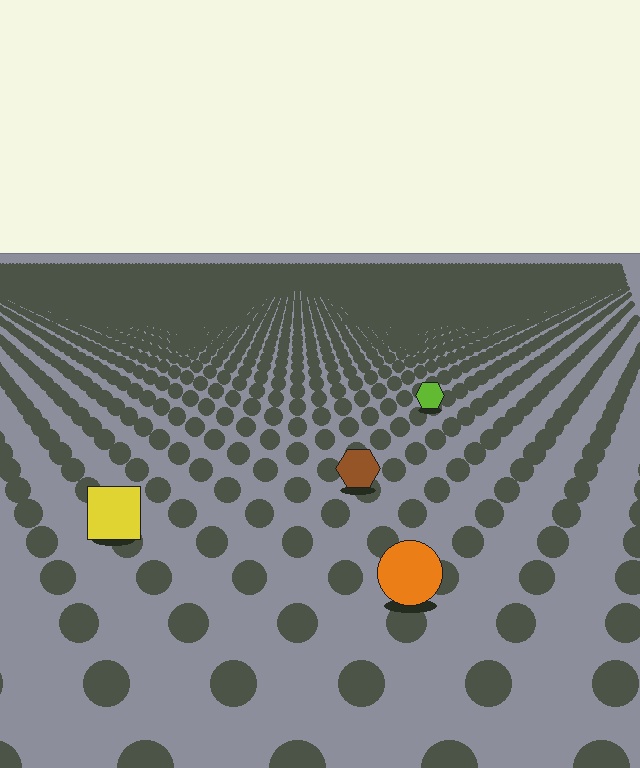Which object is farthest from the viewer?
The lime hexagon is farthest from the viewer. It appears smaller and the ground texture around it is denser.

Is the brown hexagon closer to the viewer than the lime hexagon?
Yes. The brown hexagon is closer — you can tell from the texture gradient: the ground texture is coarser near it.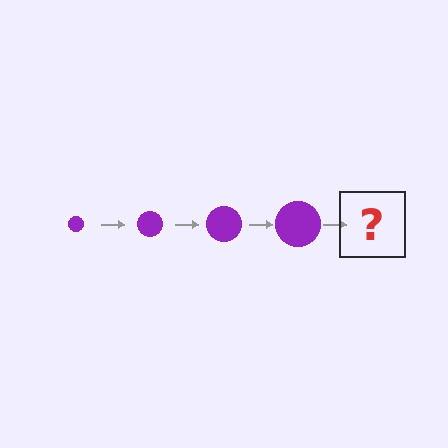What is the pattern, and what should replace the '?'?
The pattern is that the circle gets progressively larger each step. The '?' should be a purple circle, larger than the previous one.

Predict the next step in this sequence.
The next step is a purple circle, larger than the previous one.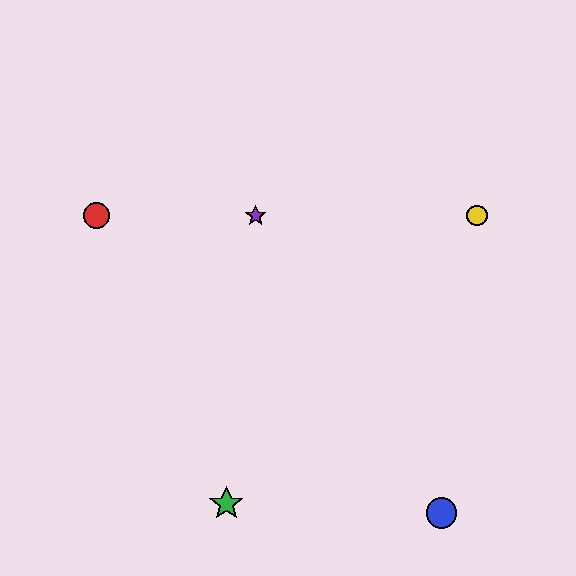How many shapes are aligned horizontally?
3 shapes (the red circle, the yellow circle, the purple star) are aligned horizontally.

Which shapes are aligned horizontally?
The red circle, the yellow circle, the purple star are aligned horizontally.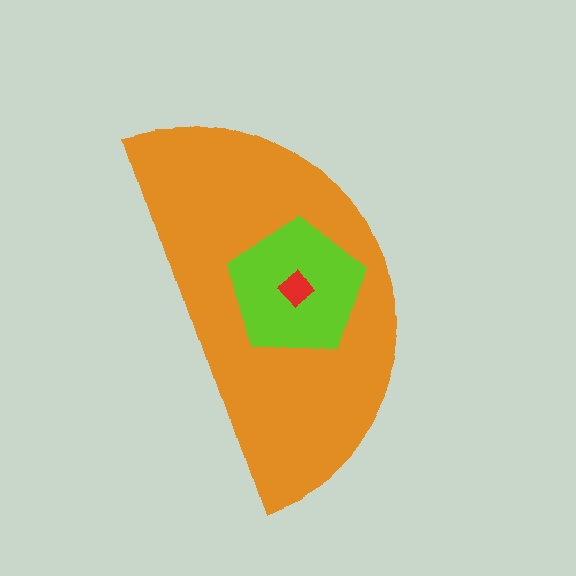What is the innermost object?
The red diamond.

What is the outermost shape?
The orange semicircle.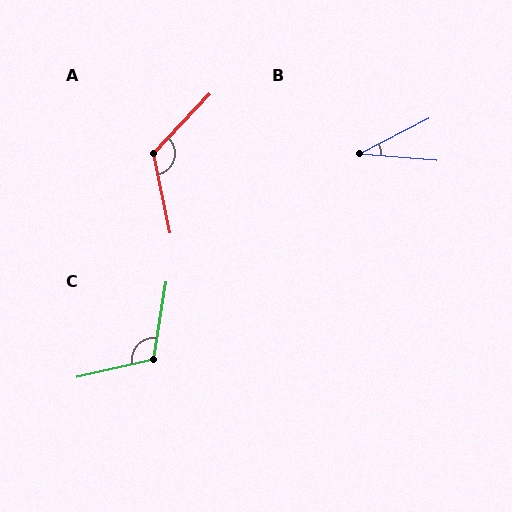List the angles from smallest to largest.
B (32°), C (111°), A (125°).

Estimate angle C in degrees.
Approximately 111 degrees.